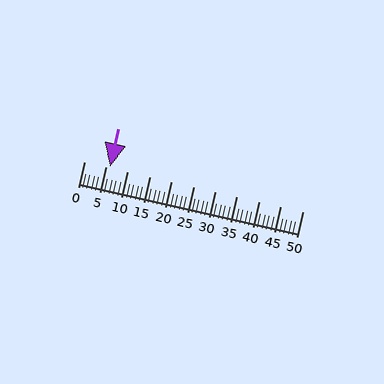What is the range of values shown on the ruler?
The ruler shows values from 0 to 50.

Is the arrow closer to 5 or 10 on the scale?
The arrow is closer to 5.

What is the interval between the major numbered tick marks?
The major tick marks are spaced 5 units apart.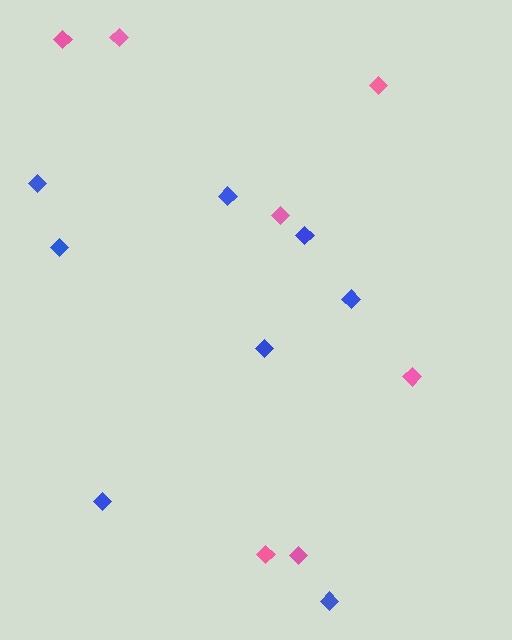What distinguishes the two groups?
There are 2 groups: one group of blue diamonds (8) and one group of pink diamonds (7).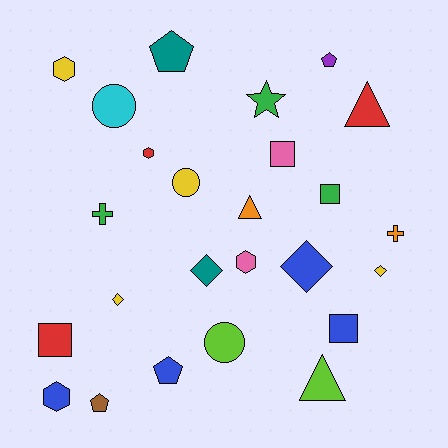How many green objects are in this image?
There are 3 green objects.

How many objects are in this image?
There are 25 objects.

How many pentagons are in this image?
There are 4 pentagons.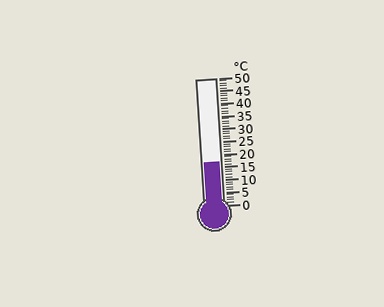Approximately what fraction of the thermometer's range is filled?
The thermometer is filled to approximately 35% of its range.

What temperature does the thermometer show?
The thermometer shows approximately 17°C.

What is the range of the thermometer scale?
The thermometer scale ranges from 0°C to 50°C.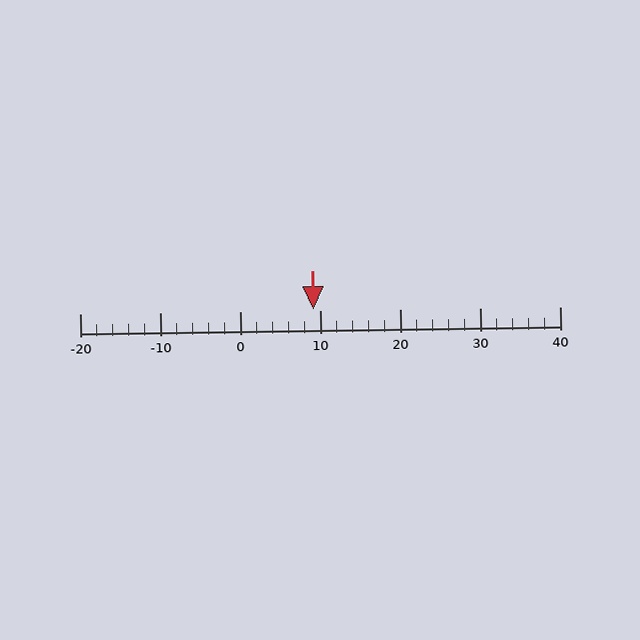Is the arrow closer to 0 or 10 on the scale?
The arrow is closer to 10.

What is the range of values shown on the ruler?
The ruler shows values from -20 to 40.